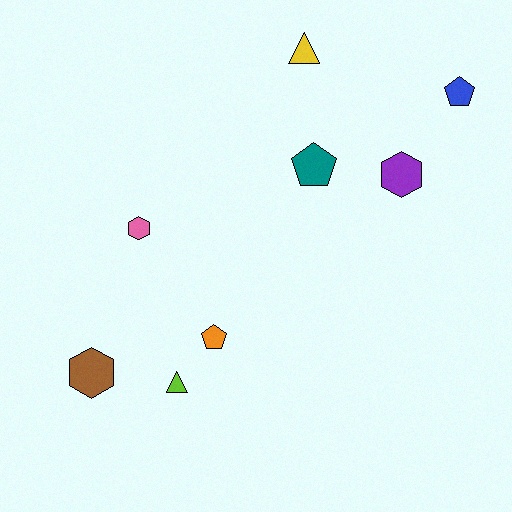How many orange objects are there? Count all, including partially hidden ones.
There is 1 orange object.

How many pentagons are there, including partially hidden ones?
There are 3 pentagons.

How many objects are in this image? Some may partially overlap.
There are 8 objects.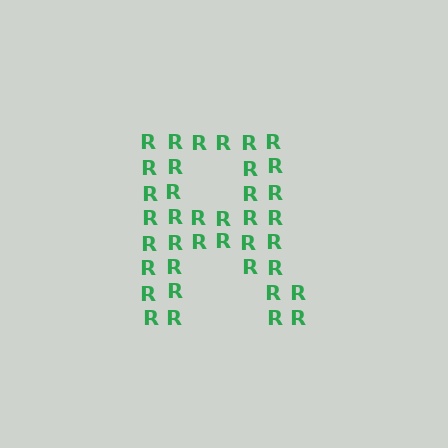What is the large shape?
The large shape is the letter R.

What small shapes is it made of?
It is made of small letter R's.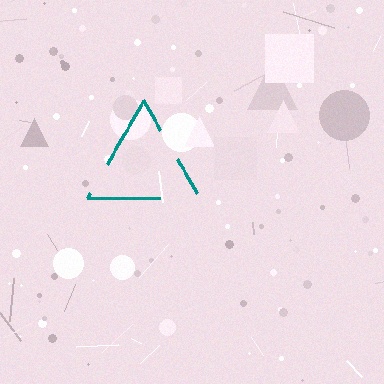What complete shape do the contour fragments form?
The contour fragments form a triangle.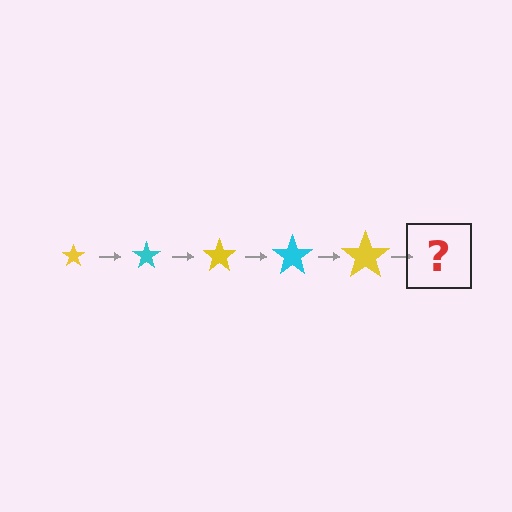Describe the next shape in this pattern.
It should be a cyan star, larger than the previous one.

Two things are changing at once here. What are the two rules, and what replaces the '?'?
The two rules are that the star grows larger each step and the color cycles through yellow and cyan. The '?' should be a cyan star, larger than the previous one.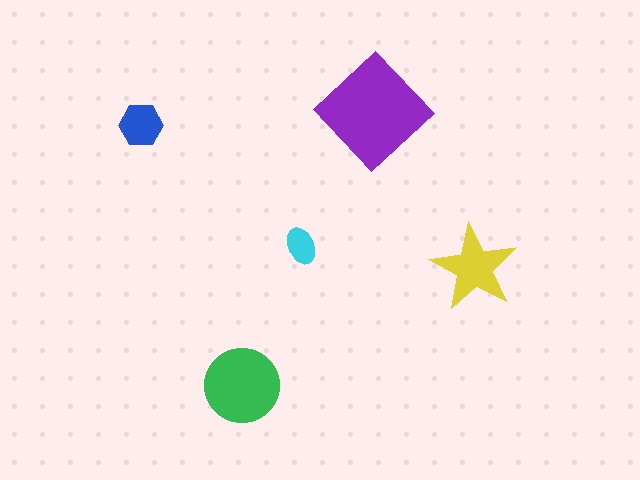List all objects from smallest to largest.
The cyan ellipse, the blue hexagon, the yellow star, the green circle, the purple diamond.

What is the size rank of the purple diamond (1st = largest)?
1st.